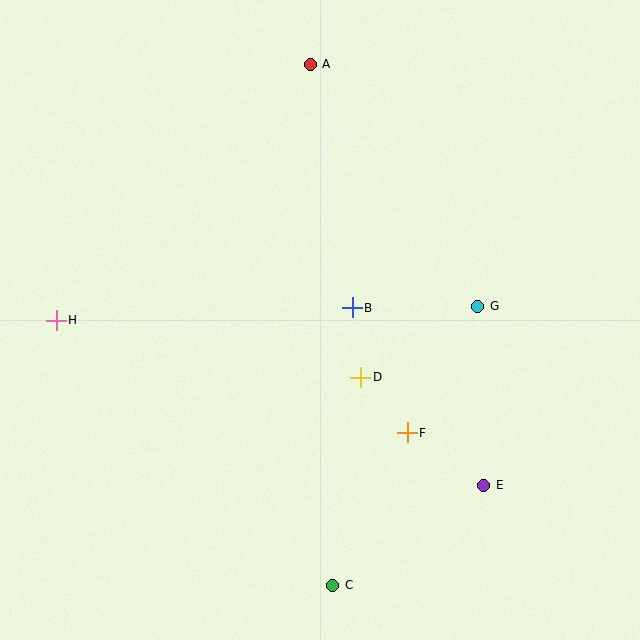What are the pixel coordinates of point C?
Point C is at (333, 585).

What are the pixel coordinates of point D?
Point D is at (361, 377).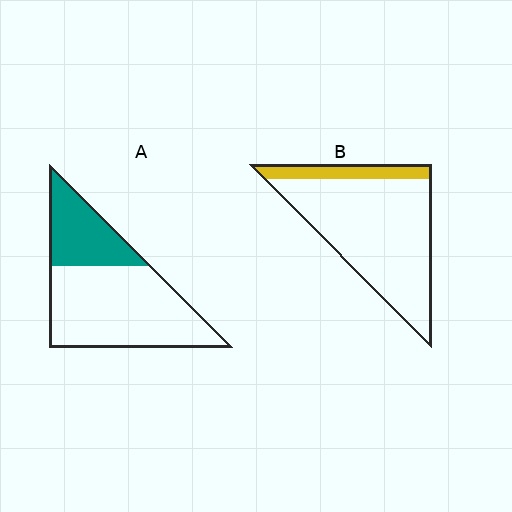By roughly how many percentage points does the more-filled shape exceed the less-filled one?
By roughly 15 percentage points (A over B).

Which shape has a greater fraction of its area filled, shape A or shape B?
Shape A.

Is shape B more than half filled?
No.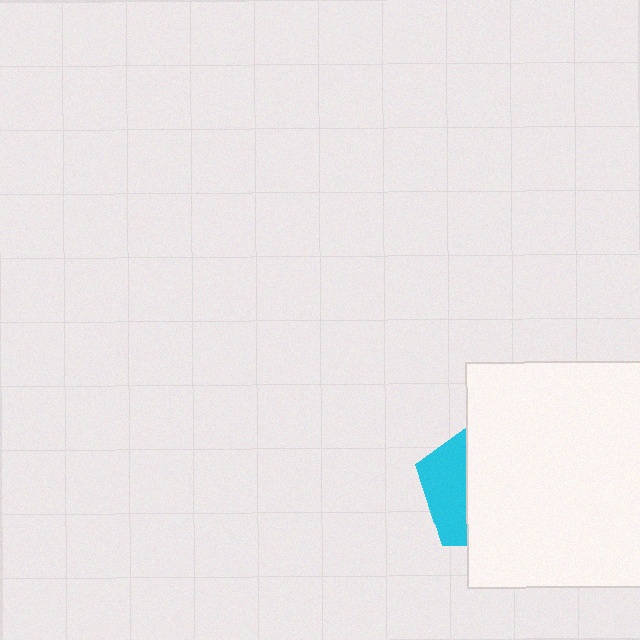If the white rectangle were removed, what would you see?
You would see the complete cyan pentagon.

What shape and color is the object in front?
The object in front is a white rectangle.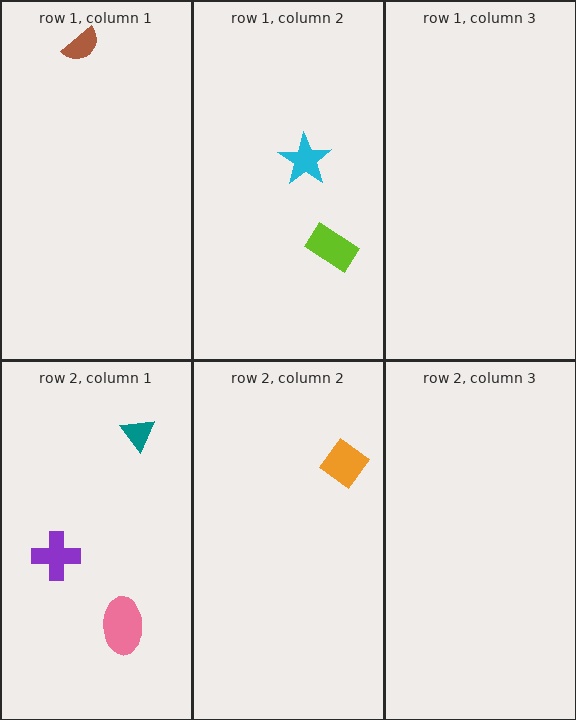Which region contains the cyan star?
The row 1, column 2 region.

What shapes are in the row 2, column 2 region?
The orange diamond.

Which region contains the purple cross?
The row 2, column 1 region.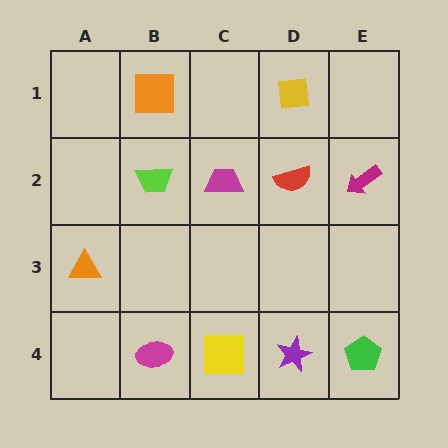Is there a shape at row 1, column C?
No, that cell is empty.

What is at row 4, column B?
A magenta ellipse.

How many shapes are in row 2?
4 shapes.